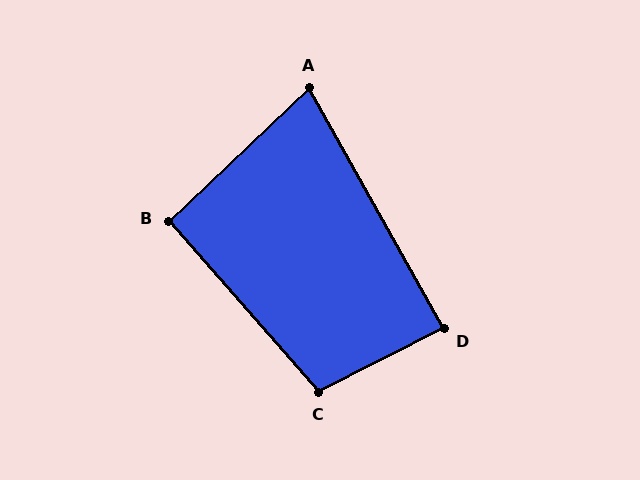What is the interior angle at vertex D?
Approximately 88 degrees (approximately right).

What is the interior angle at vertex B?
Approximately 92 degrees (approximately right).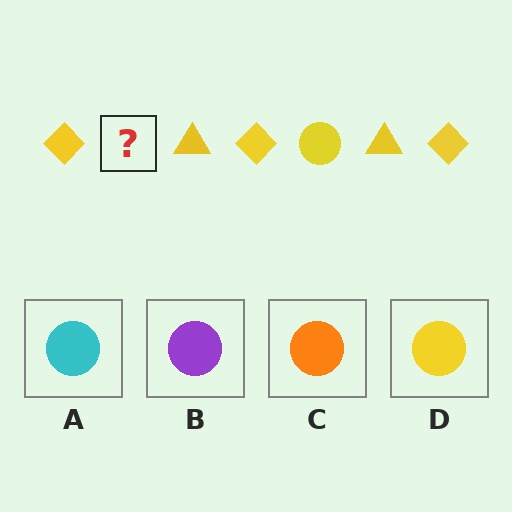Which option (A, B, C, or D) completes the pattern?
D.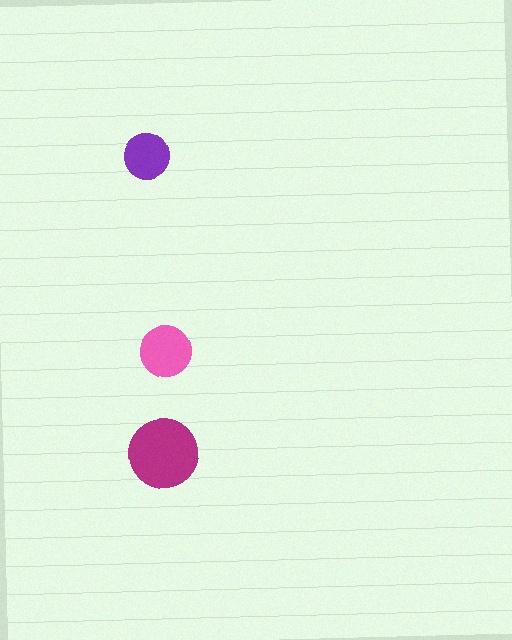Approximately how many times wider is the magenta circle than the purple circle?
About 1.5 times wider.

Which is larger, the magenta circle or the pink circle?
The magenta one.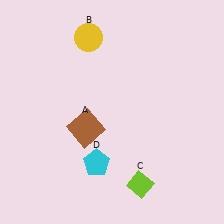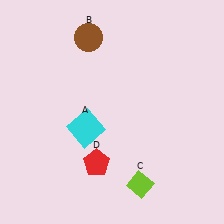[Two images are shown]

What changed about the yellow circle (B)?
In Image 1, B is yellow. In Image 2, it changed to brown.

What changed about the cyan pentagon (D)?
In Image 1, D is cyan. In Image 2, it changed to red.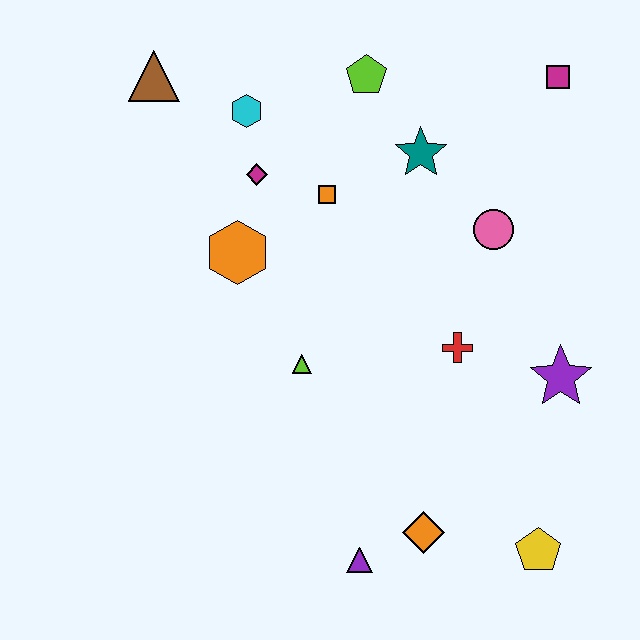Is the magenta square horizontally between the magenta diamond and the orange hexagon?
No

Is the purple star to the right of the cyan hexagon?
Yes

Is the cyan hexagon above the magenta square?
No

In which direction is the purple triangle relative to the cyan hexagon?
The purple triangle is below the cyan hexagon.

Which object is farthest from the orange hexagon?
The yellow pentagon is farthest from the orange hexagon.